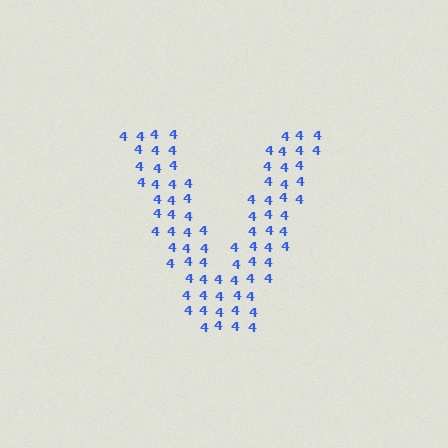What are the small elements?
The small elements are digit 4's.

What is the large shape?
The large shape is the letter V.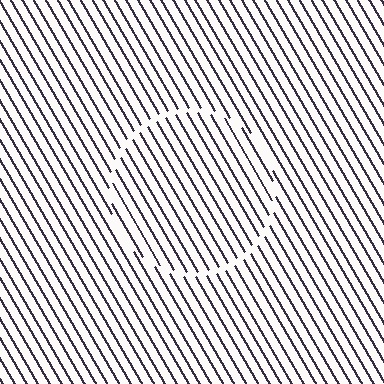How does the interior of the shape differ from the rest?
The interior of the shape contains the same grating, shifted by half a period — the contour is defined by the phase discontinuity where line-ends from the inner and outer gratings abut.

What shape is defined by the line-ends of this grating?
An illusory circle. The interior of the shape contains the same grating, shifted by half a period — the contour is defined by the phase discontinuity where line-ends from the inner and outer gratings abut.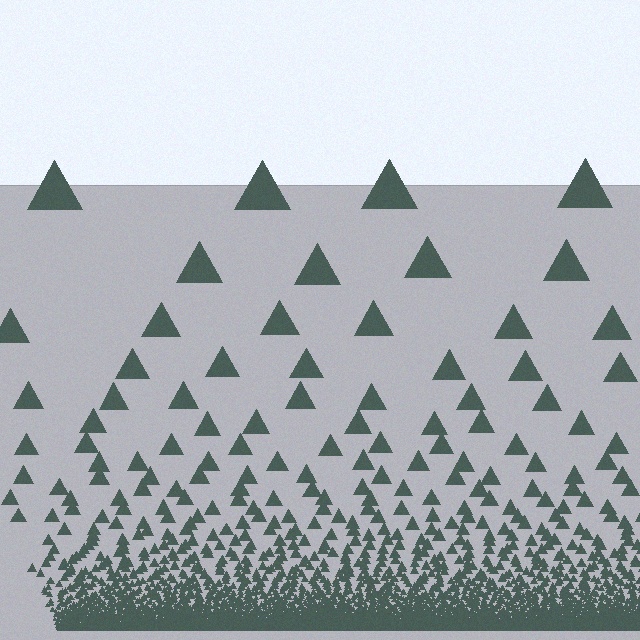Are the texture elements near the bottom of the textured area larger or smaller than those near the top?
Smaller. The gradient is inverted — elements near the bottom are smaller and denser.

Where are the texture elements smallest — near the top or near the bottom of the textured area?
Near the bottom.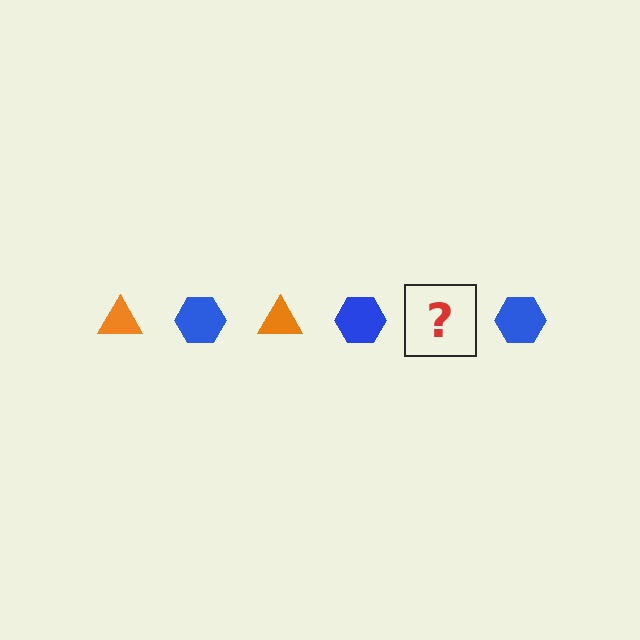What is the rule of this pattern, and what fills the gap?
The rule is that the pattern alternates between orange triangle and blue hexagon. The gap should be filled with an orange triangle.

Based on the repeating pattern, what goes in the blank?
The blank should be an orange triangle.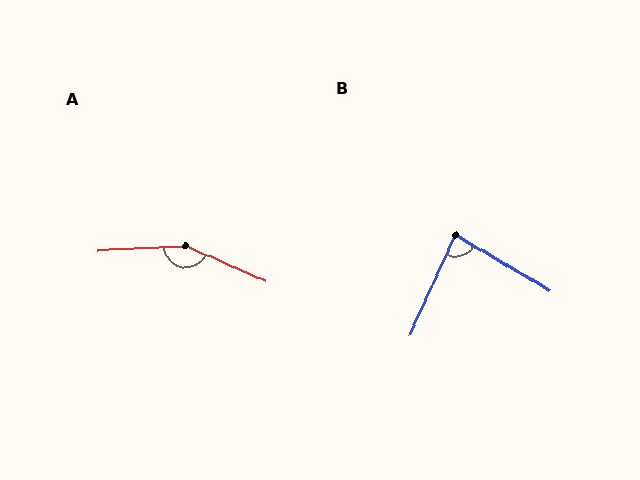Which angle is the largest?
A, at approximately 153 degrees.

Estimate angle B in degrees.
Approximately 84 degrees.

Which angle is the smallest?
B, at approximately 84 degrees.